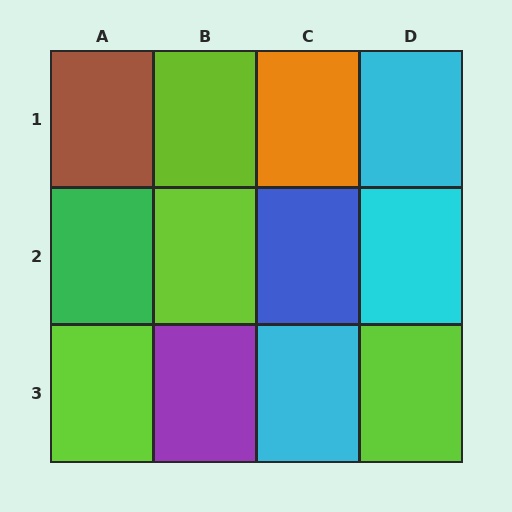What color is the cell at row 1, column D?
Cyan.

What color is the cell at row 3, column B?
Purple.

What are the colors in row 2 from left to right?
Green, lime, blue, cyan.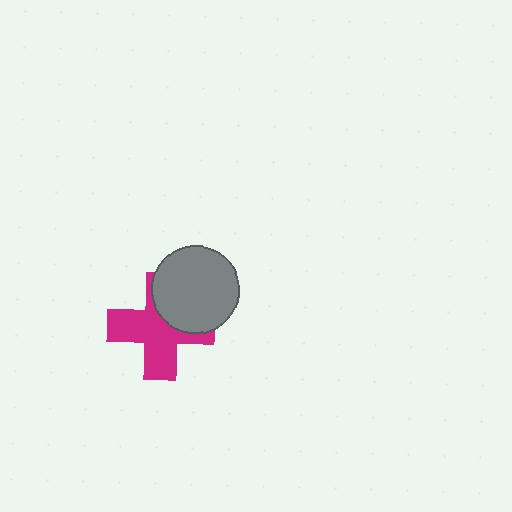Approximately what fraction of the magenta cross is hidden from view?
Roughly 35% of the magenta cross is hidden behind the gray circle.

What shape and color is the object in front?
The object in front is a gray circle.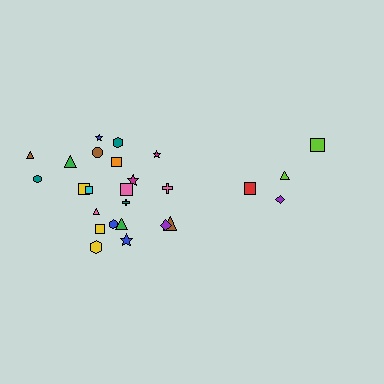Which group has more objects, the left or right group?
The left group.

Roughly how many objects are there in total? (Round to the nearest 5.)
Roughly 25 objects in total.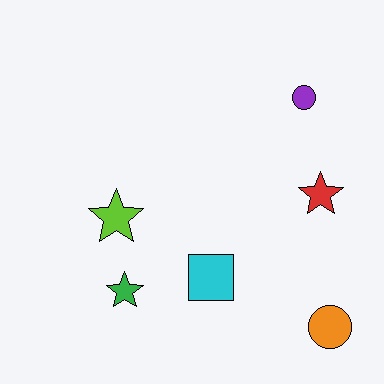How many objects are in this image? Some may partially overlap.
There are 6 objects.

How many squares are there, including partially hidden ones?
There is 1 square.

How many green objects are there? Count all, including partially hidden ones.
There is 1 green object.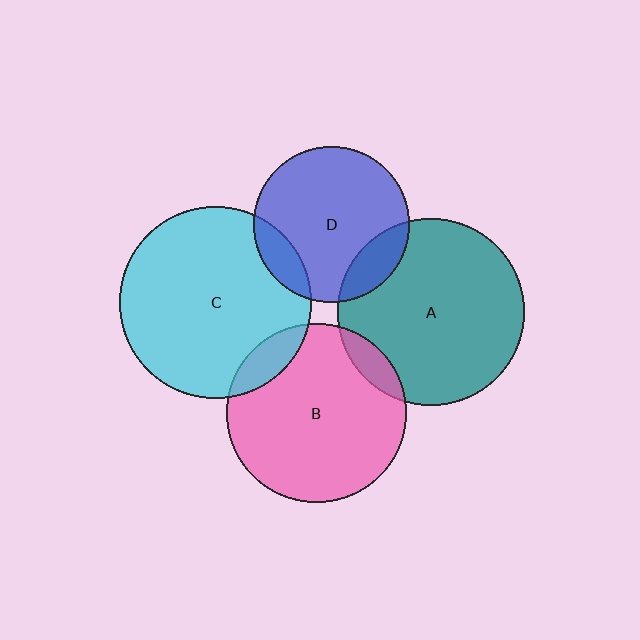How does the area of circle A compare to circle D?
Approximately 1.4 times.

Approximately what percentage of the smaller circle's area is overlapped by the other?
Approximately 15%.